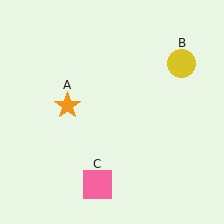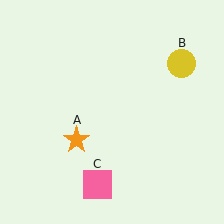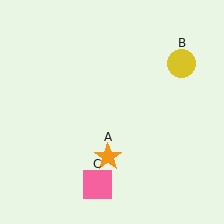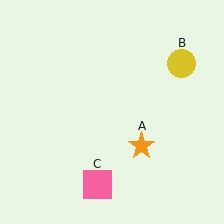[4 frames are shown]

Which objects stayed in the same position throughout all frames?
Yellow circle (object B) and pink square (object C) remained stationary.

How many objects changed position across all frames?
1 object changed position: orange star (object A).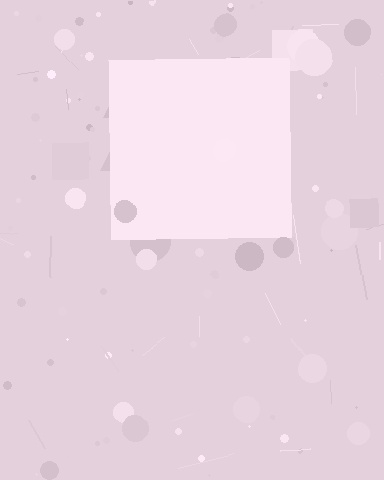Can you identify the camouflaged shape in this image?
The camouflaged shape is a square.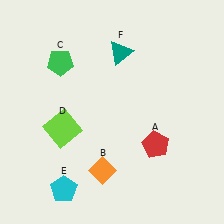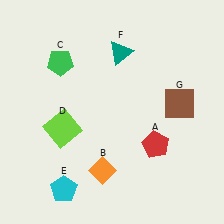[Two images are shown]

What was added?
A brown square (G) was added in Image 2.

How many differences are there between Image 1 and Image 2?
There is 1 difference between the two images.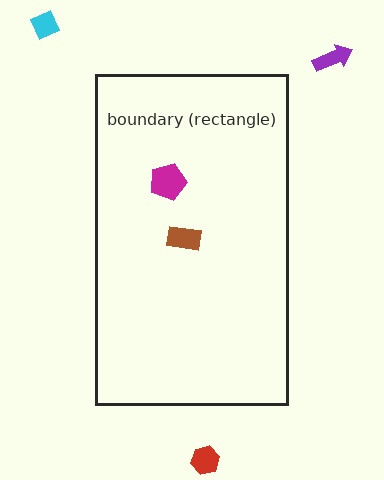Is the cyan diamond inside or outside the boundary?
Outside.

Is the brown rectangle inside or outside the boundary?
Inside.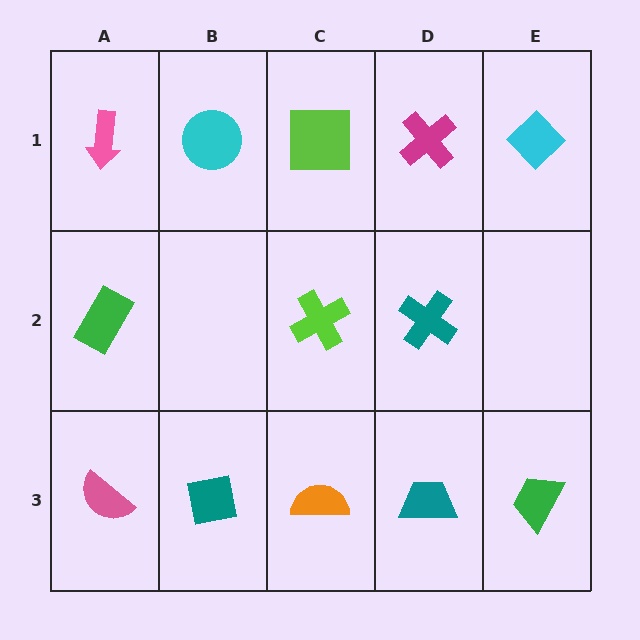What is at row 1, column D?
A magenta cross.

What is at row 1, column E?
A cyan diamond.